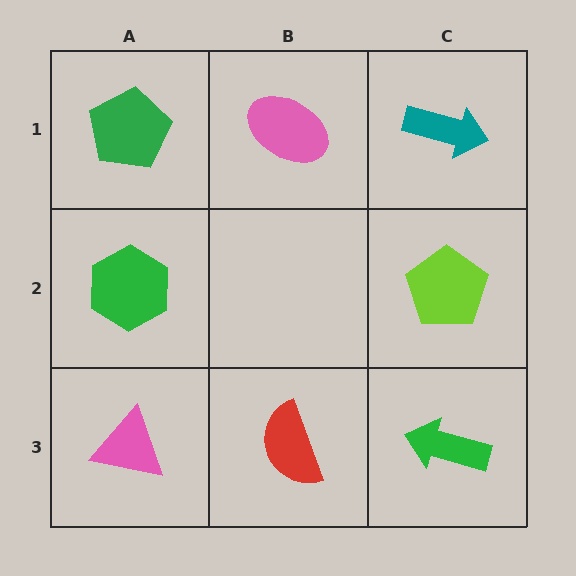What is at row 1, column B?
A pink ellipse.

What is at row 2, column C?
A lime pentagon.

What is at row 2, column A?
A green hexagon.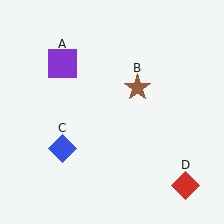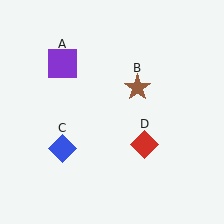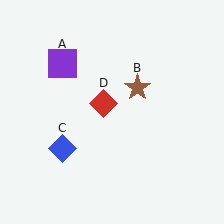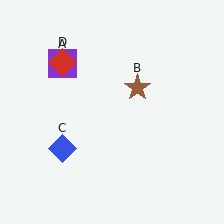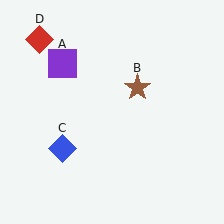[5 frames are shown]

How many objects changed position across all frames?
1 object changed position: red diamond (object D).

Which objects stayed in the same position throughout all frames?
Purple square (object A) and brown star (object B) and blue diamond (object C) remained stationary.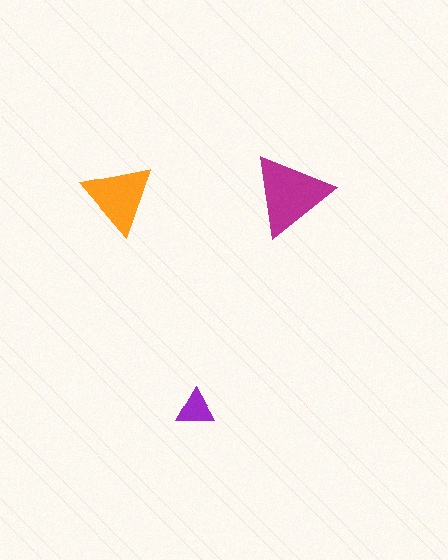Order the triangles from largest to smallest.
the magenta one, the orange one, the purple one.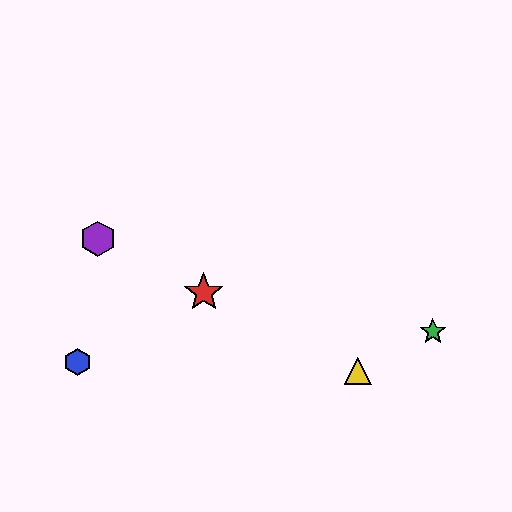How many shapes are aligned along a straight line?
3 shapes (the red star, the yellow triangle, the purple hexagon) are aligned along a straight line.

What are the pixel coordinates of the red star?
The red star is at (204, 293).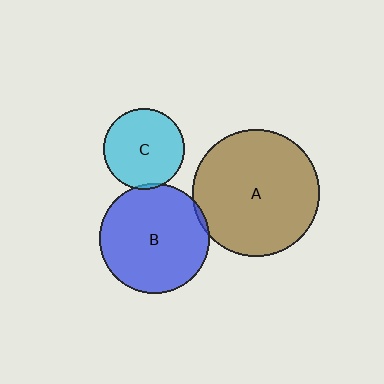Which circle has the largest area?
Circle A (brown).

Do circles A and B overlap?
Yes.